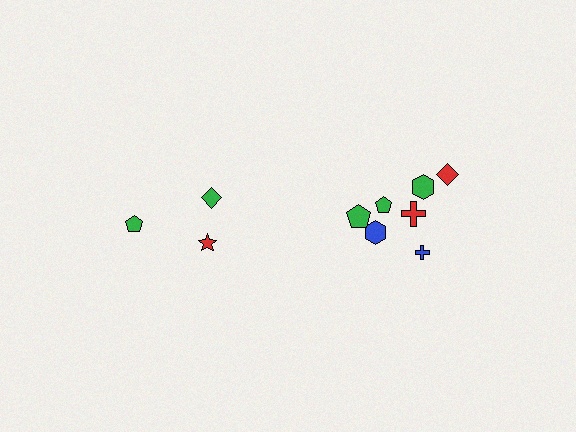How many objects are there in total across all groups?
There are 10 objects.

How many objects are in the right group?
There are 7 objects.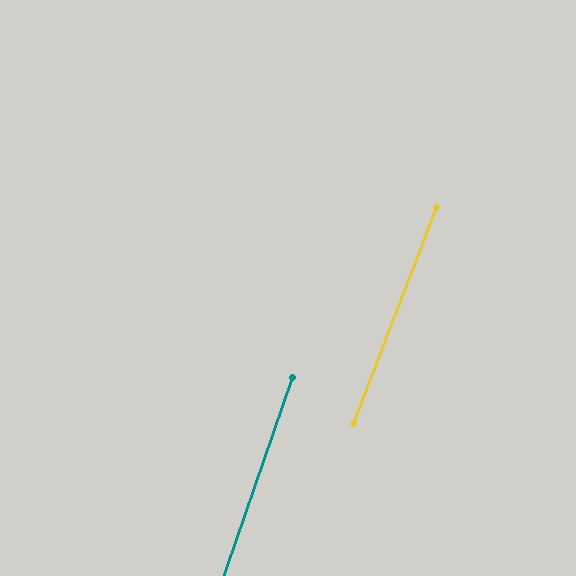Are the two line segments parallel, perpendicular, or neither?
Parallel — their directions differ by only 1.6°.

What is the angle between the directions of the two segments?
Approximately 2 degrees.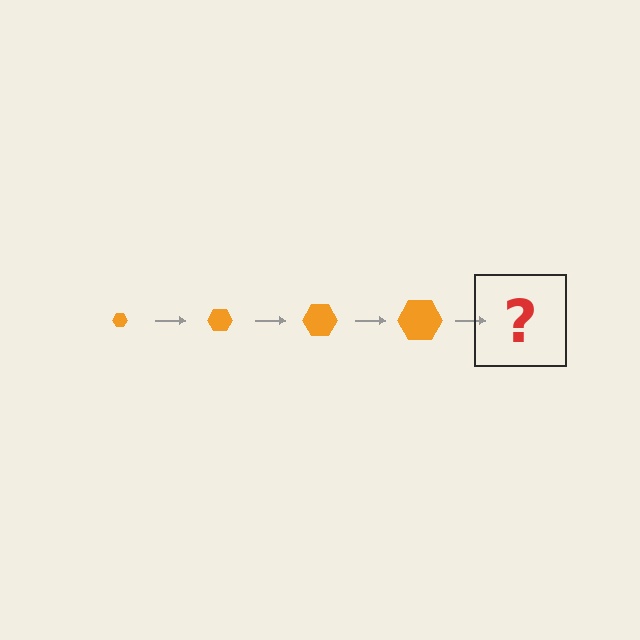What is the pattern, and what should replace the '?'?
The pattern is that the hexagon gets progressively larger each step. The '?' should be an orange hexagon, larger than the previous one.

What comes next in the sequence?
The next element should be an orange hexagon, larger than the previous one.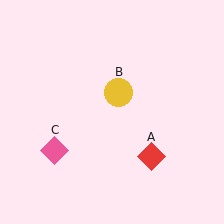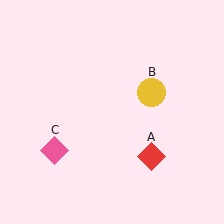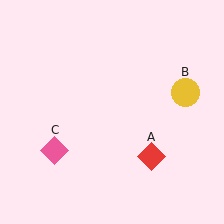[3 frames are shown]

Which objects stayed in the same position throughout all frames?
Red diamond (object A) and pink diamond (object C) remained stationary.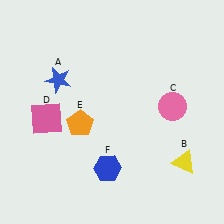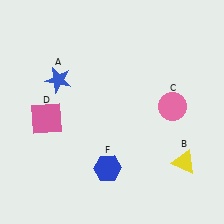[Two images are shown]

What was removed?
The orange pentagon (E) was removed in Image 2.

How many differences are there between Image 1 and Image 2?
There is 1 difference between the two images.